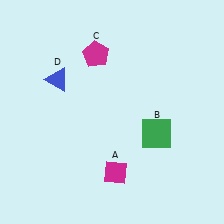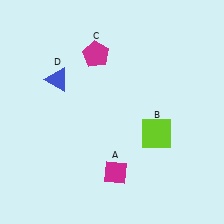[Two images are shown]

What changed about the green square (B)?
In Image 1, B is green. In Image 2, it changed to lime.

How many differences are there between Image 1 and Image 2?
There is 1 difference between the two images.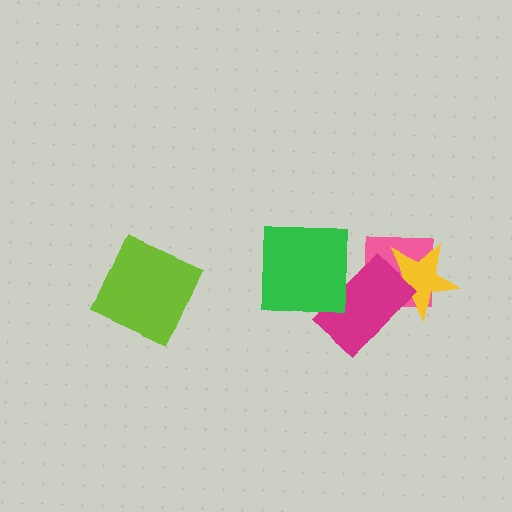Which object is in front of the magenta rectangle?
The green square is in front of the magenta rectangle.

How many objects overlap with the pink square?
2 objects overlap with the pink square.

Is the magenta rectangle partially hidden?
Yes, it is partially covered by another shape.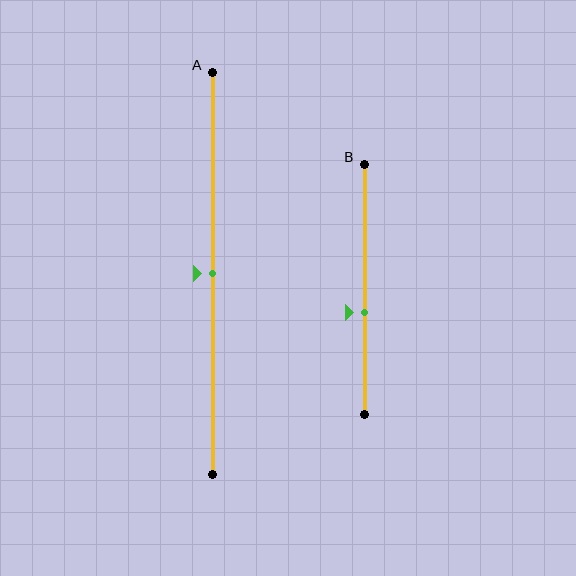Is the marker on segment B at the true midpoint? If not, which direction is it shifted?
No, the marker on segment B is shifted downward by about 9% of the segment length.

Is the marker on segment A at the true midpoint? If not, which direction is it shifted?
Yes, the marker on segment A is at the true midpoint.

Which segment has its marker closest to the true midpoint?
Segment A has its marker closest to the true midpoint.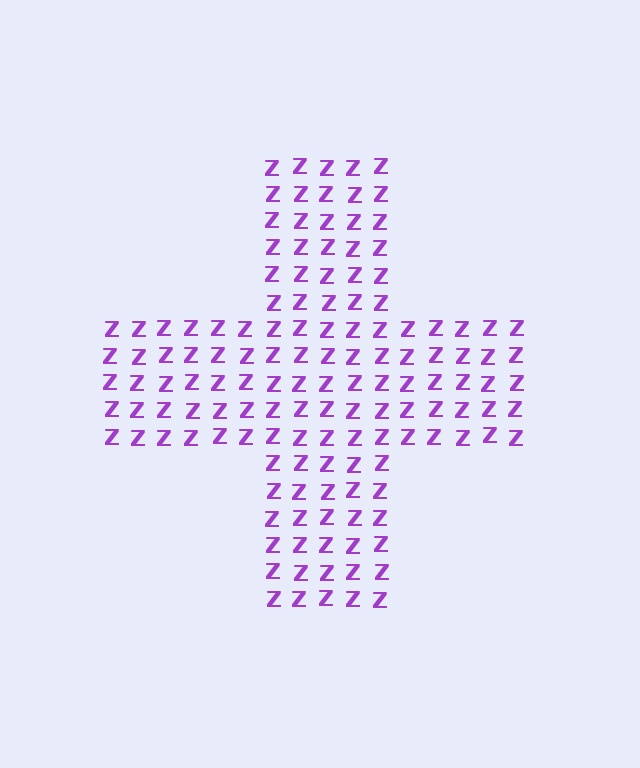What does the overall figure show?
The overall figure shows a cross.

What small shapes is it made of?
It is made of small letter Z's.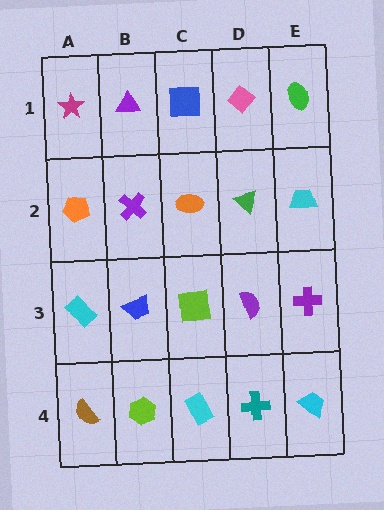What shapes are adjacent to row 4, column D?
A purple semicircle (row 3, column D), a cyan rectangle (row 4, column C), a cyan trapezoid (row 4, column E).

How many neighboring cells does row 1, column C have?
3.